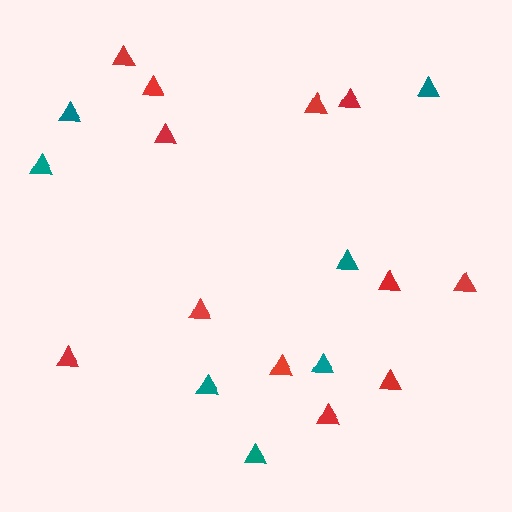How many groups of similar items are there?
There are 2 groups: one group of red triangles (12) and one group of teal triangles (7).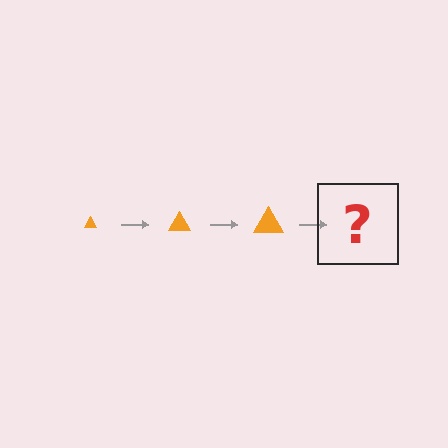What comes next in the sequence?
The next element should be an orange triangle, larger than the previous one.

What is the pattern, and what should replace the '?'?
The pattern is that the triangle gets progressively larger each step. The '?' should be an orange triangle, larger than the previous one.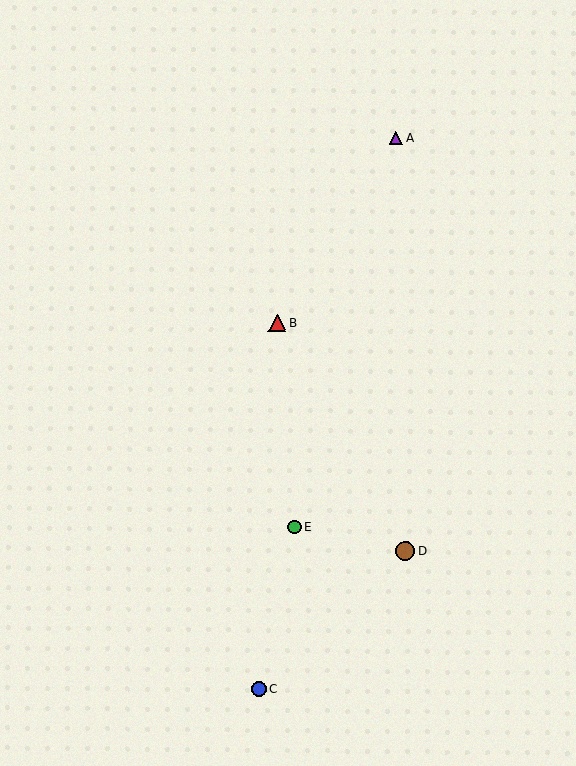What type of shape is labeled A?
Shape A is a purple triangle.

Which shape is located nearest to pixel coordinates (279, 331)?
The red triangle (labeled B) at (277, 323) is nearest to that location.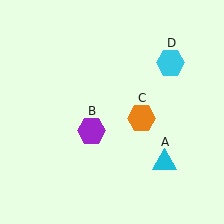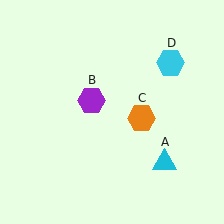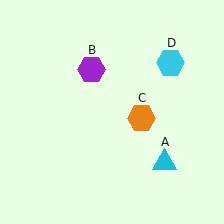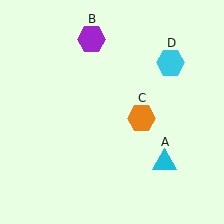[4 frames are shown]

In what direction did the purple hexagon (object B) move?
The purple hexagon (object B) moved up.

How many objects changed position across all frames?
1 object changed position: purple hexagon (object B).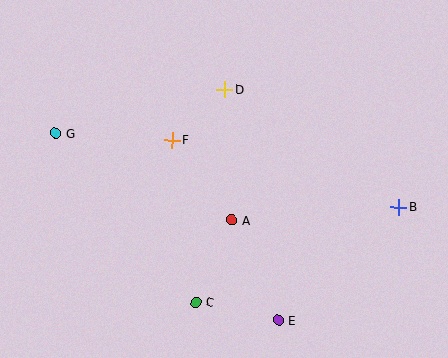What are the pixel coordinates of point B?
Point B is at (399, 207).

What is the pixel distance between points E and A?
The distance between E and A is 110 pixels.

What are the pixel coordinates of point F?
Point F is at (172, 140).